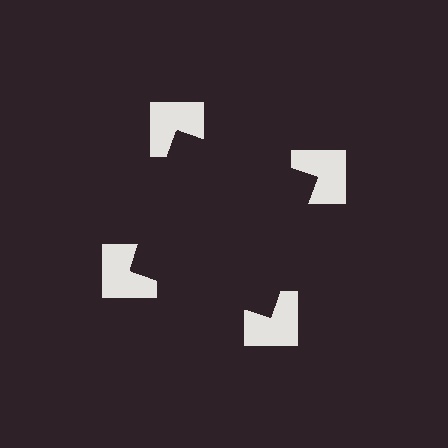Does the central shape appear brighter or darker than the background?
It typically appears slightly darker than the background, even though no actual brightness change is drawn.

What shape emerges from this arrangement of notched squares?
An illusory square — its edges are inferred from the aligned wedge cuts in the notched squares, not physically drawn.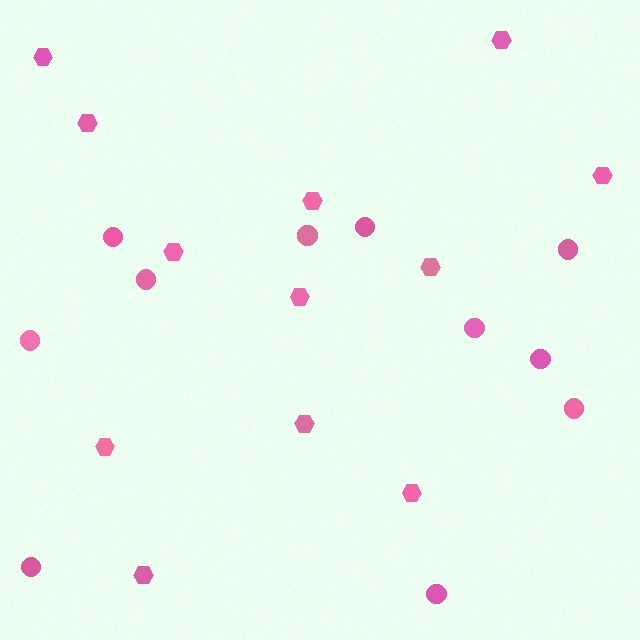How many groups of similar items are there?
There are 2 groups: one group of circles (11) and one group of hexagons (12).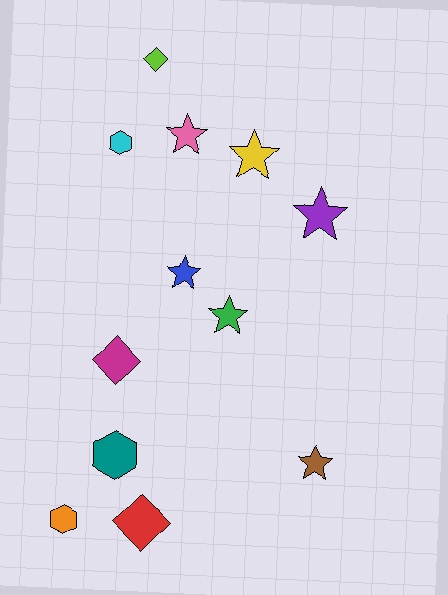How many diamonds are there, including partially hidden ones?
There are 3 diamonds.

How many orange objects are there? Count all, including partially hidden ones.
There is 1 orange object.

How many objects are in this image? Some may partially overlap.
There are 12 objects.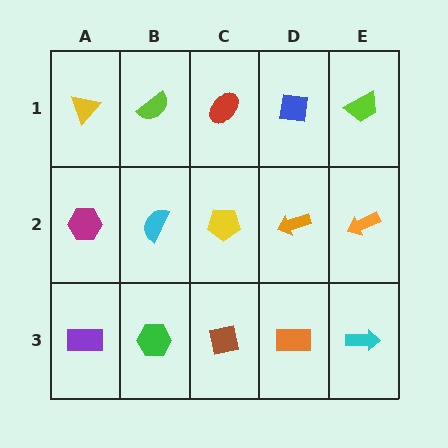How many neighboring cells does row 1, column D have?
3.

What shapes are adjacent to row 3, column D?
An orange arrow (row 2, column D), a brown square (row 3, column C), a cyan arrow (row 3, column E).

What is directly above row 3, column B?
A cyan semicircle.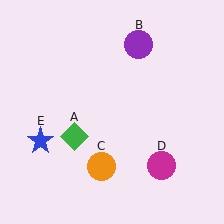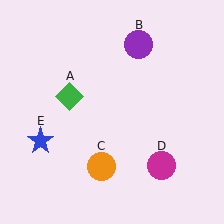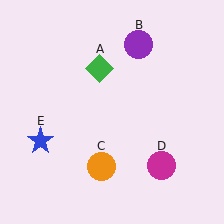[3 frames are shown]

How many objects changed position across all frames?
1 object changed position: green diamond (object A).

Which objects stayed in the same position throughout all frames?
Purple circle (object B) and orange circle (object C) and magenta circle (object D) and blue star (object E) remained stationary.